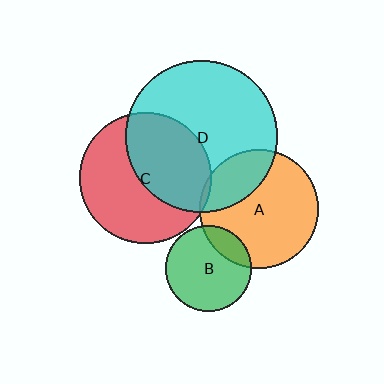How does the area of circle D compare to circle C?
Approximately 1.3 times.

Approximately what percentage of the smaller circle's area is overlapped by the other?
Approximately 25%.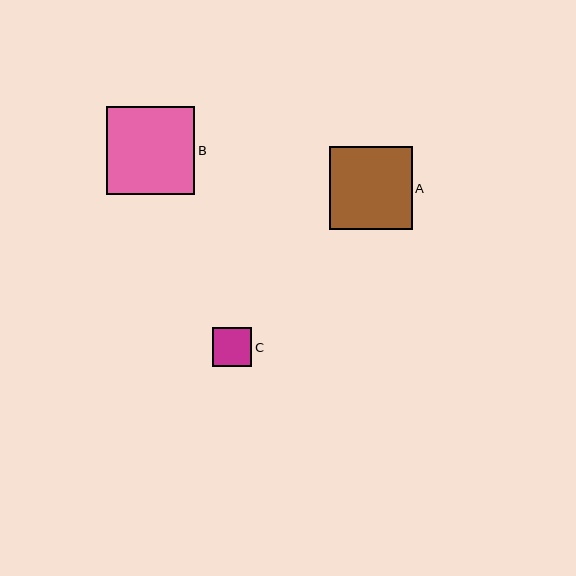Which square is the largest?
Square B is the largest with a size of approximately 88 pixels.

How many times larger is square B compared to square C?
Square B is approximately 2.3 times the size of square C.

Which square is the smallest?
Square C is the smallest with a size of approximately 39 pixels.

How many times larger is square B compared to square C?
Square B is approximately 2.3 times the size of square C.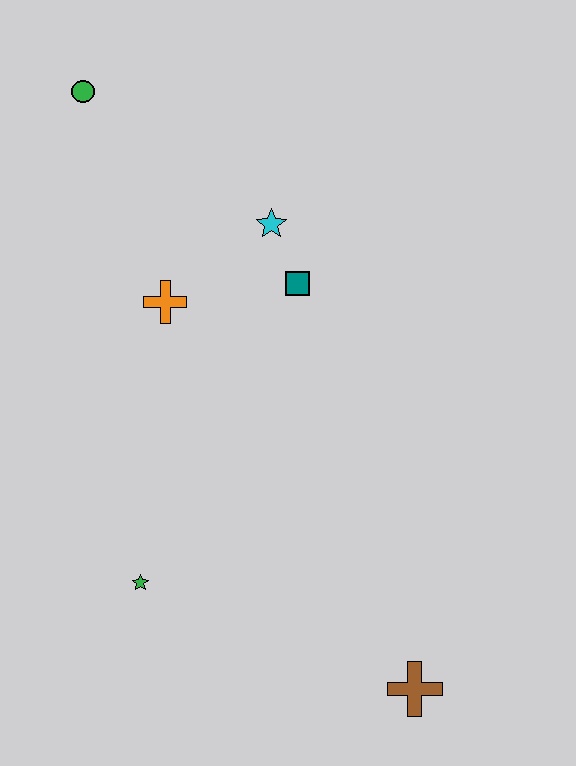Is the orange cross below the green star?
No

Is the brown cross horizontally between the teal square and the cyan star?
No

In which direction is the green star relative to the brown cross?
The green star is to the left of the brown cross.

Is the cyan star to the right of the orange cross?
Yes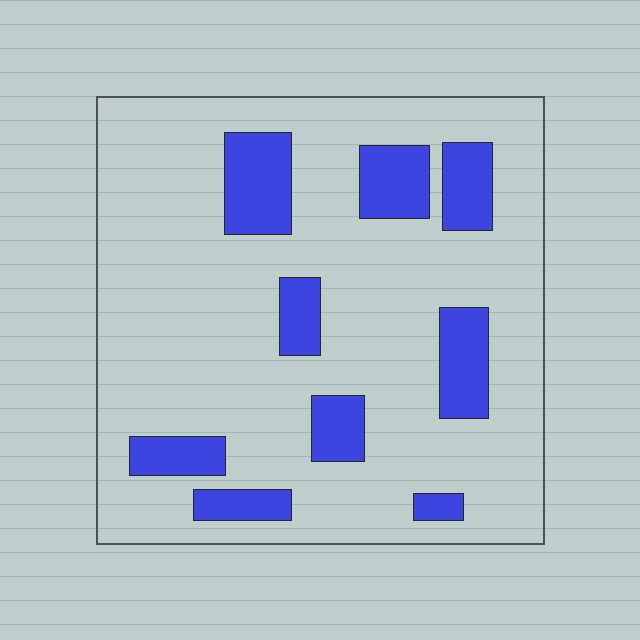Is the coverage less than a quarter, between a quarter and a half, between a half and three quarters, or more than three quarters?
Less than a quarter.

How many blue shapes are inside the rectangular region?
9.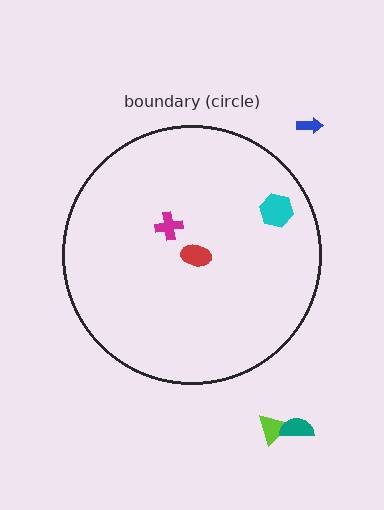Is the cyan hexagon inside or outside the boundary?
Inside.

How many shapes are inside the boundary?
3 inside, 3 outside.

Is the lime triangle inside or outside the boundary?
Outside.